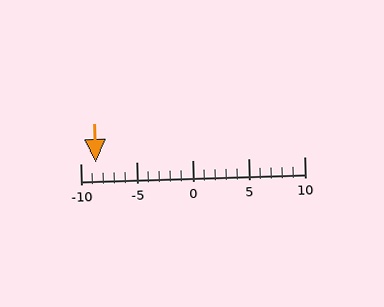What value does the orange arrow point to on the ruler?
The orange arrow points to approximately -9.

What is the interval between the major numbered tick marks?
The major tick marks are spaced 5 units apart.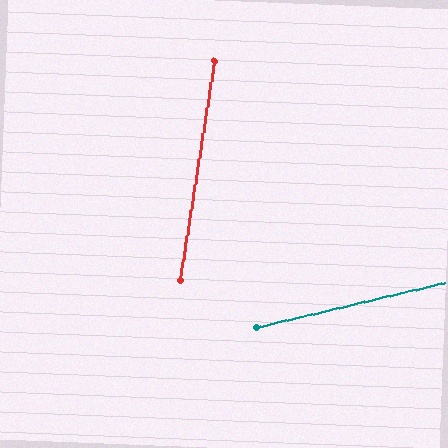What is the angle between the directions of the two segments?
Approximately 68 degrees.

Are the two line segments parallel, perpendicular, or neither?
Neither parallel nor perpendicular — they differ by about 68°.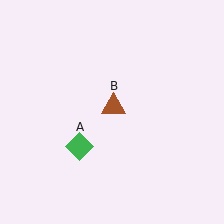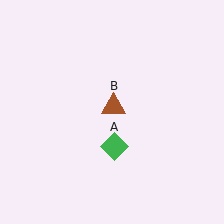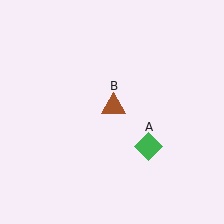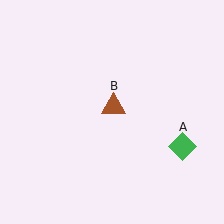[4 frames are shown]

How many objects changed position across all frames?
1 object changed position: green diamond (object A).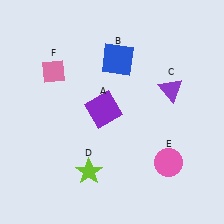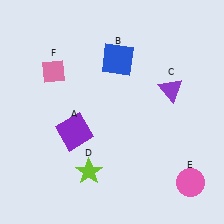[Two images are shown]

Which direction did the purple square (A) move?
The purple square (A) moved left.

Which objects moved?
The objects that moved are: the purple square (A), the pink circle (E).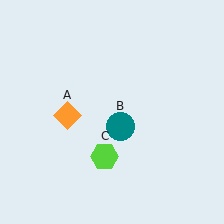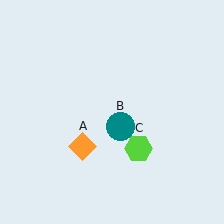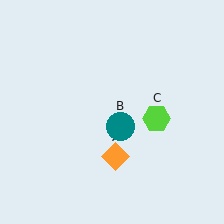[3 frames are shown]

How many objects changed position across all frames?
2 objects changed position: orange diamond (object A), lime hexagon (object C).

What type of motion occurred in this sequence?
The orange diamond (object A), lime hexagon (object C) rotated counterclockwise around the center of the scene.